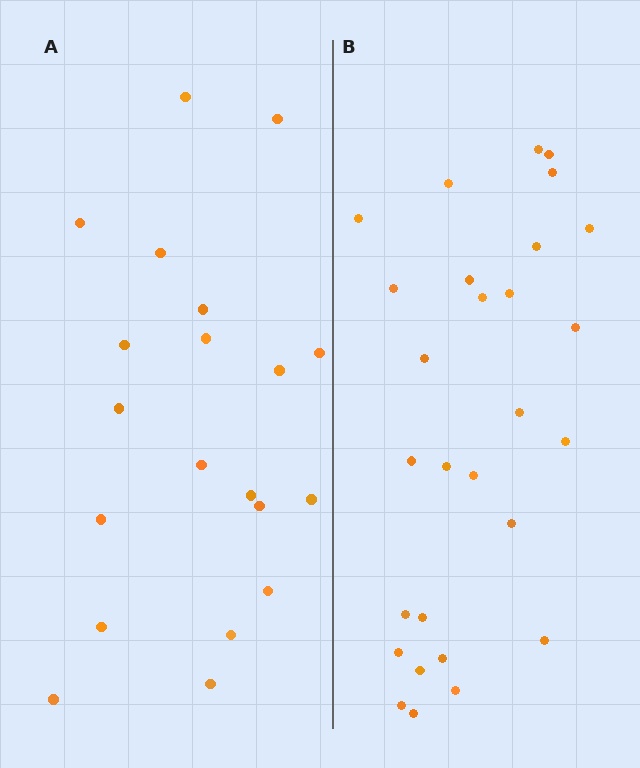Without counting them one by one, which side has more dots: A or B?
Region B (the right region) has more dots.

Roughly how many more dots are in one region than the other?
Region B has roughly 8 or so more dots than region A.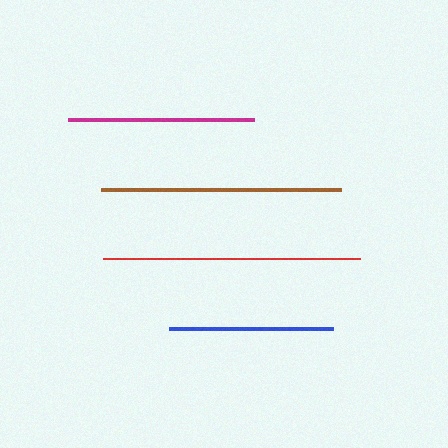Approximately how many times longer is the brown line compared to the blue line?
The brown line is approximately 1.5 times the length of the blue line.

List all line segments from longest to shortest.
From longest to shortest: red, brown, magenta, blue.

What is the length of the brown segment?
The brown segment is approximately 239 pixels long.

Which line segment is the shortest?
The blue line is the shortest at approximately 164 pixels.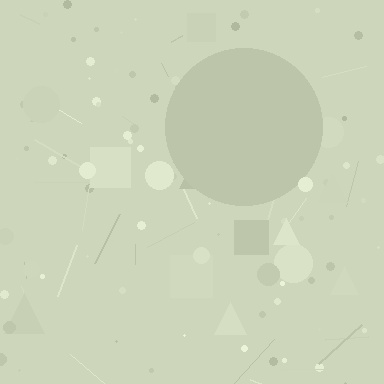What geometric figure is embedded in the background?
A circle is embedded in the background.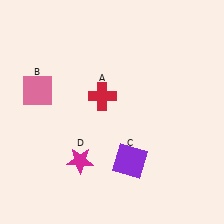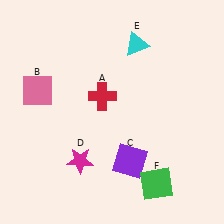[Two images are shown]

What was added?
A cyan triangle (E), a green square (F) were added in Image 2.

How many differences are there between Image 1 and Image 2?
There are 2 differences between the two images.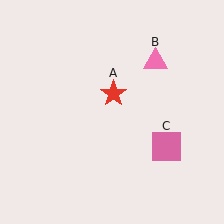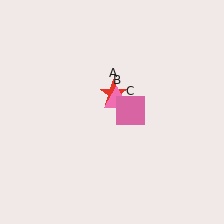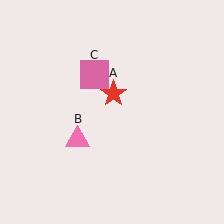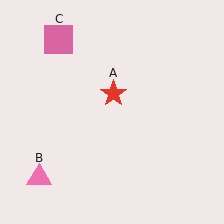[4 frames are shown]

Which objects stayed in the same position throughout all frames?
Red star (object A) remained stationary.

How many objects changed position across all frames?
2 objects changed position: pink triangle (object B), pink square (object C).